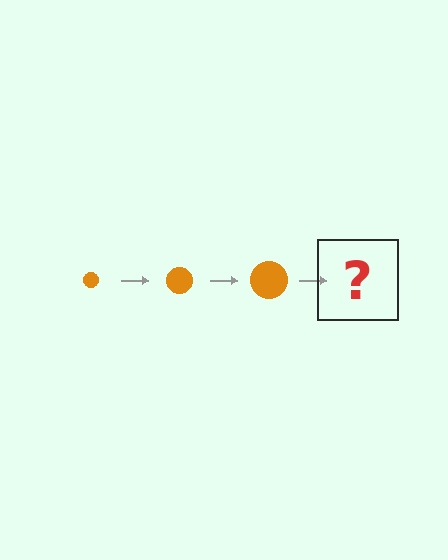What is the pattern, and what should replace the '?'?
The pattern is that the circle gets progressively larger each step. The '?' should be an orange circle, larger than the previous one.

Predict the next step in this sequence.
The next step is an orange circle, larger than the previous one.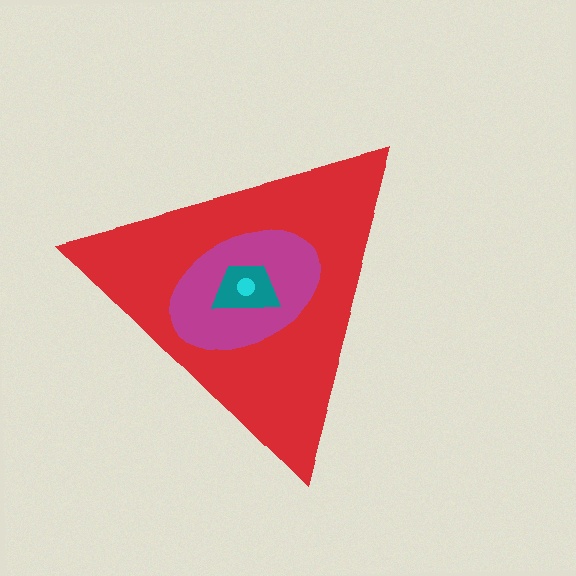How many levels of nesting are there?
4.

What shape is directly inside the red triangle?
The magenta ellipse.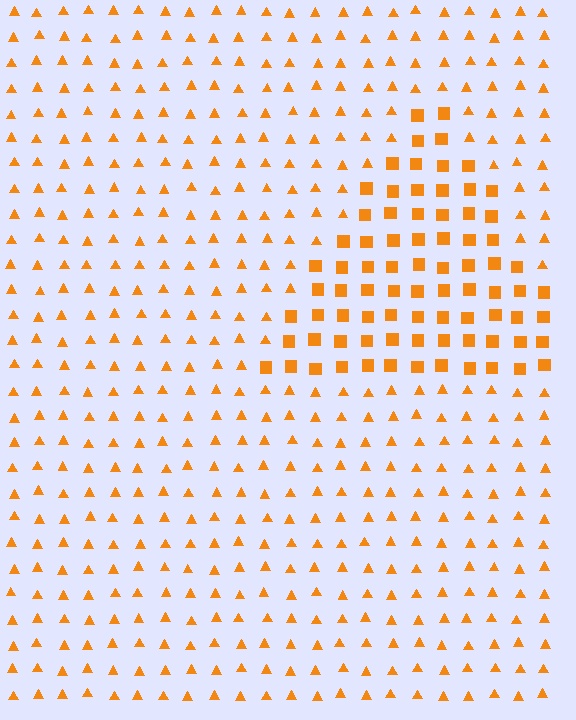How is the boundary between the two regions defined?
The boundary is defined by a change in element shape: squares inside vs. triangles outside. All elements share the same color and spacing.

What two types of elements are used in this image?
The image uses squares inside the triangle region and triangles outside it.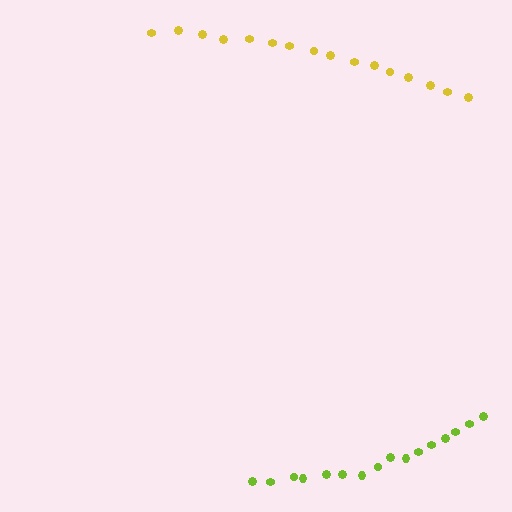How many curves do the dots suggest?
There are 2 distinct paths.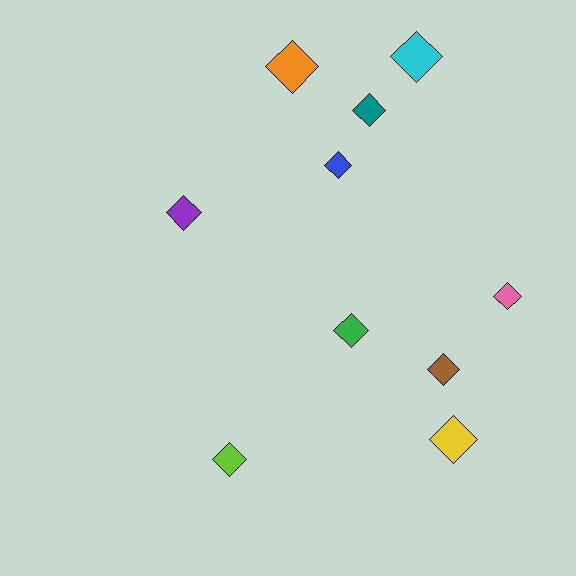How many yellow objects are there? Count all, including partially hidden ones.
There is 1 yellow object.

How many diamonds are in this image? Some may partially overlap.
There are 10 diamonds.